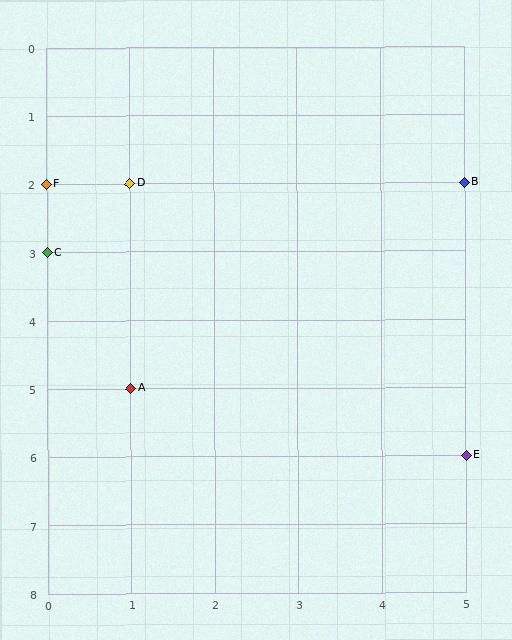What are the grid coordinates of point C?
Point C is at grid coordinates (0, 3).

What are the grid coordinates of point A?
Point A is at grid coordinates (1, 5).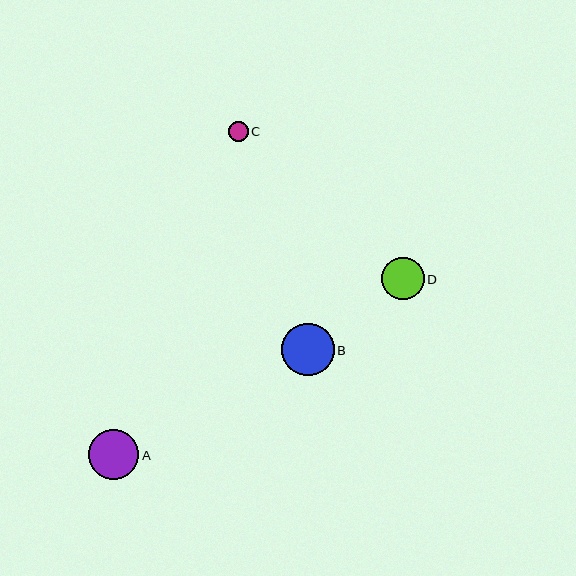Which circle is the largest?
Circle B is the largest with a size of approximately 53 pixels.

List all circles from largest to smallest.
From largest to smallest: B, A, D, C.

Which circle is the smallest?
Circle C is the smallest with a size of approximately 20 pixels.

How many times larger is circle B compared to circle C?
Circle B is approximately 2.7 times the size of circle C.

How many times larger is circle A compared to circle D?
Circle A is approximately 1.2 times the size of circle D.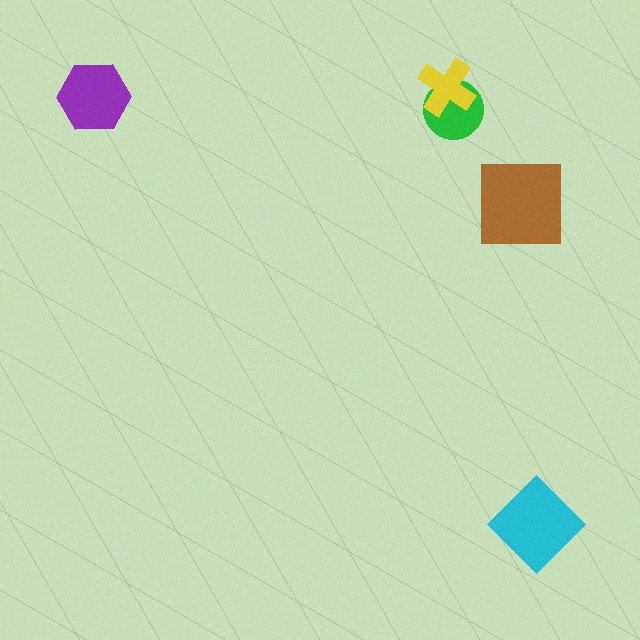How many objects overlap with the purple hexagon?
0 objects overlap with the purple hexagon.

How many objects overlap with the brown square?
0 objects overlap with the brown square.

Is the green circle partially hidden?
Yes, it is partially covered by another shape.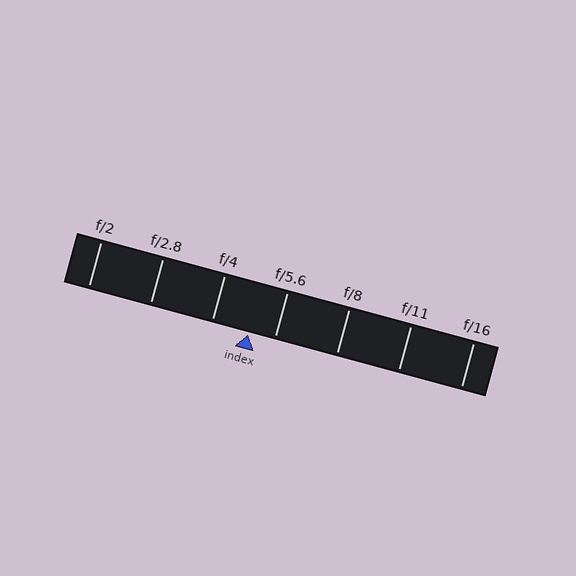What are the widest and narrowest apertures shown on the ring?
The widest aperture shown is f/2 and the narrowest is f/16.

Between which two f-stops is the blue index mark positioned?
The index mark is between f/4 and f/5.6.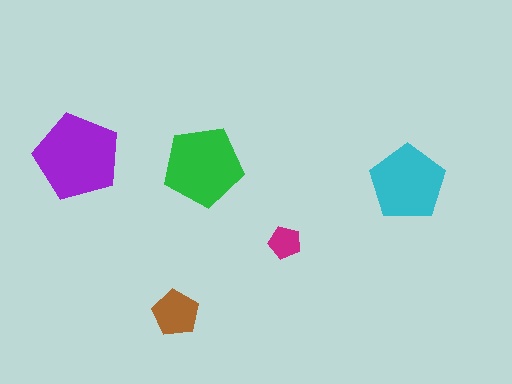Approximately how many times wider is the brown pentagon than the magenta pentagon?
About 1.5 times wider.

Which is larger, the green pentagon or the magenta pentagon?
The green one.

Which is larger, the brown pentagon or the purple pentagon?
The purple one.